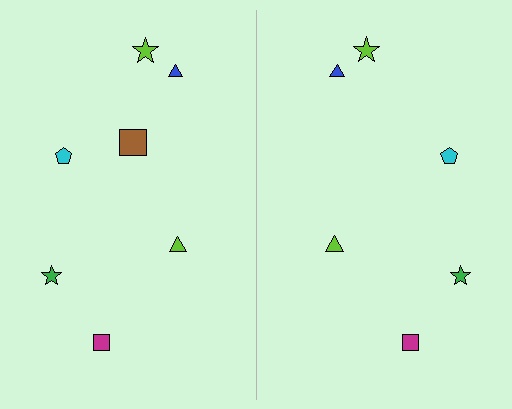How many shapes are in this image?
There are 13 shapes in this image.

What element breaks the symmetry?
A brown square is missing from the right side.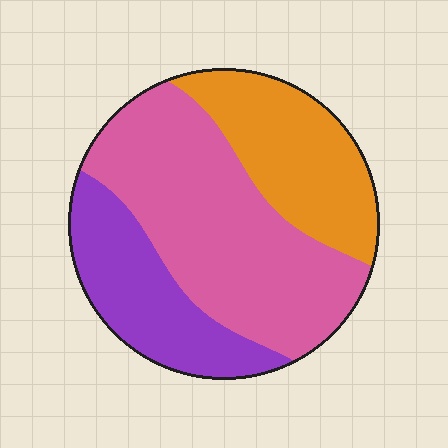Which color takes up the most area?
Pink, at roughly 50%.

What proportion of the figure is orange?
Orange covers roughly 25% of the figure.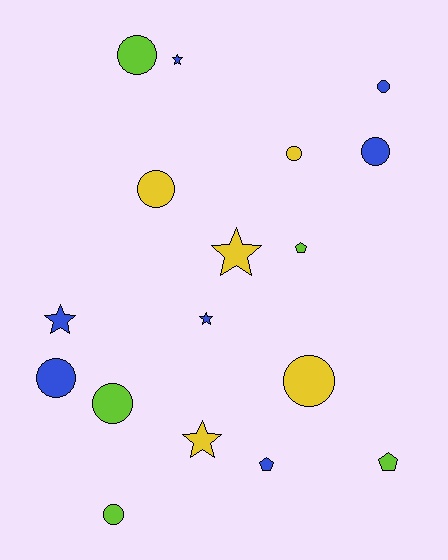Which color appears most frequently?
Blue, with 7 objects.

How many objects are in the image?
There are 17 objects.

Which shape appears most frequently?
Circle, with 9 objects.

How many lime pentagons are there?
There are 2 lime pentagons.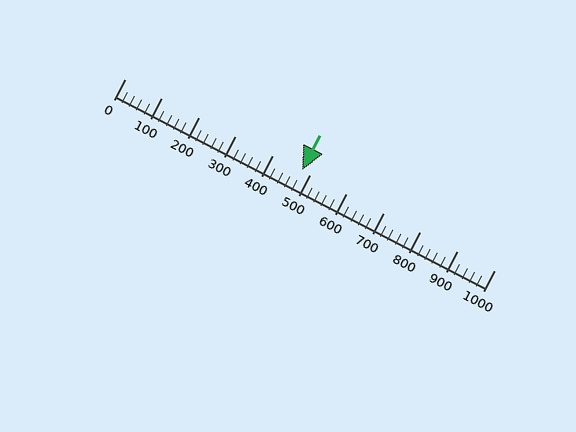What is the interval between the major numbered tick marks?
The major tick marks are spaced 100 units apart.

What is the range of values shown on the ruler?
The ruler shows values from 0 to 1000.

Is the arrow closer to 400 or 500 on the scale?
The arrow is closer to 500.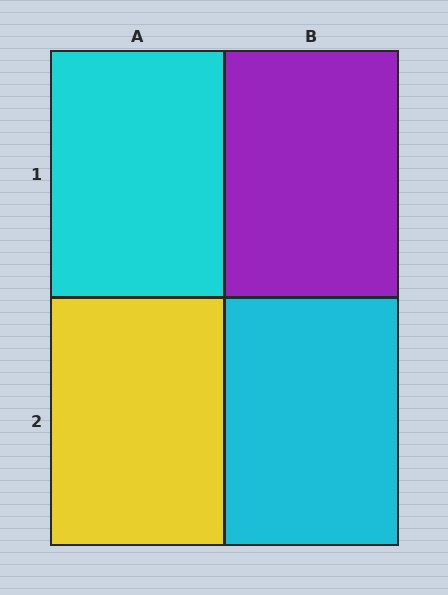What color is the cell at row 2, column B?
Cyan.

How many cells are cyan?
2 cells are cyan.